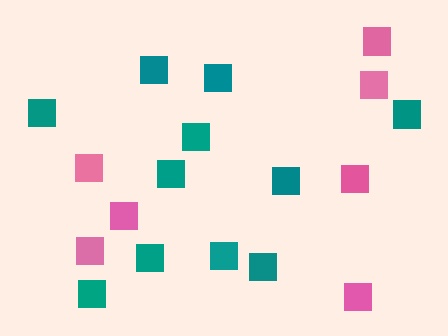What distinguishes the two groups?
There are 2 groups: one group of teal squares (11) and one group of pink squares (7).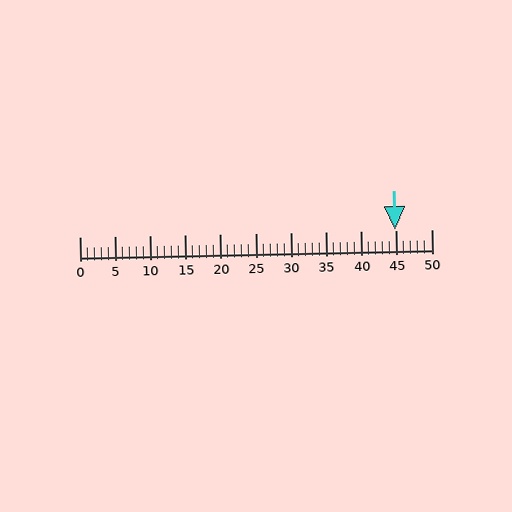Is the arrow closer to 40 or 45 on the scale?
The arrow is closer to 45.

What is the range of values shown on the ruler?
The ruler shows values from 0 to 50.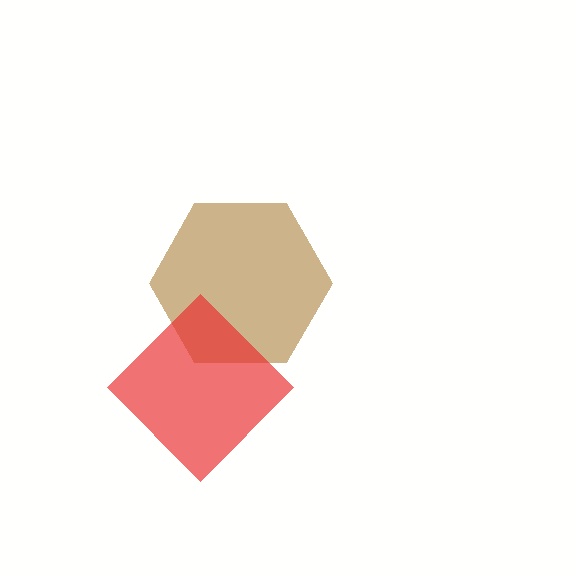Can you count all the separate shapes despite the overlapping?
Yes, there are 2 separate shapes.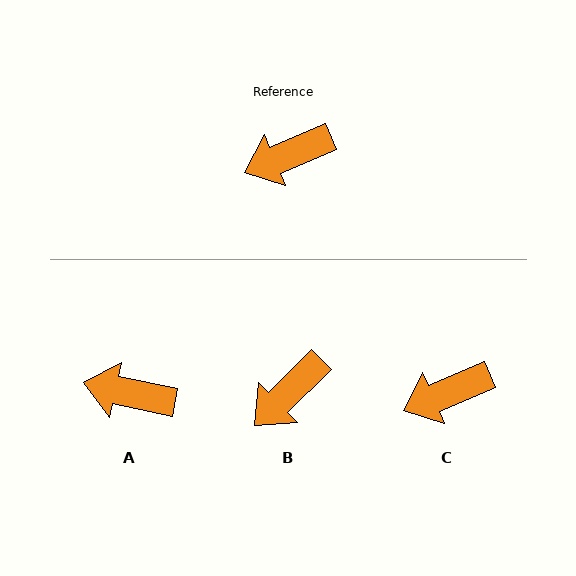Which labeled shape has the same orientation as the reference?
C.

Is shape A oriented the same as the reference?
No, it is off by about 35 degrees.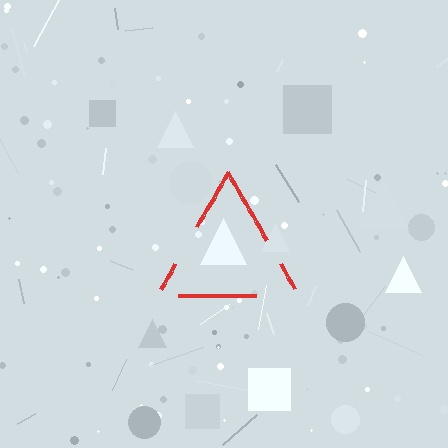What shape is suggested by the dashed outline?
The dashed outline suggests a triangle.